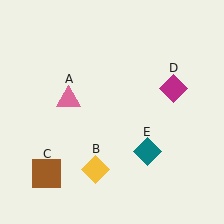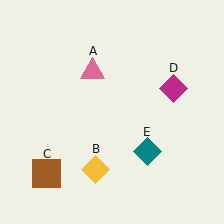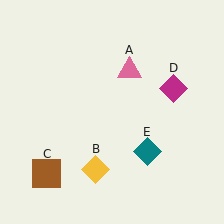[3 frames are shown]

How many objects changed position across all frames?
1 object changed position: pink triangle (object A).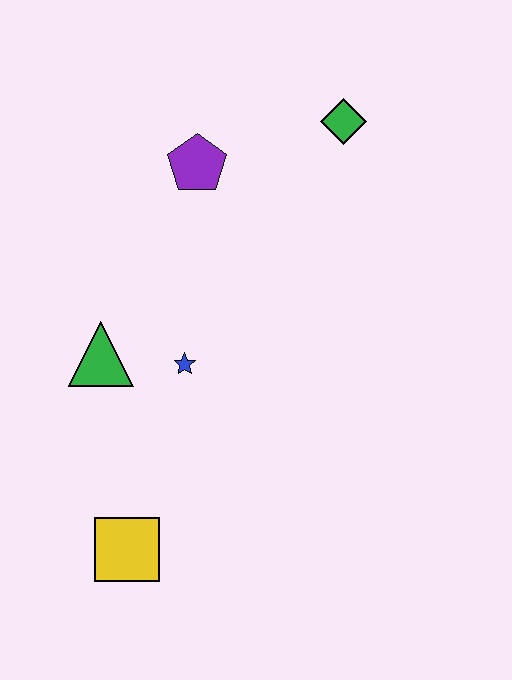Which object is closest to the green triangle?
The blue star is closest to the green triangle.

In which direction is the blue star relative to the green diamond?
The blue star is below the green diamond.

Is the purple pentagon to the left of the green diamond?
Yes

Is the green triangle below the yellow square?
No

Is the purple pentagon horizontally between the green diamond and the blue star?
Yes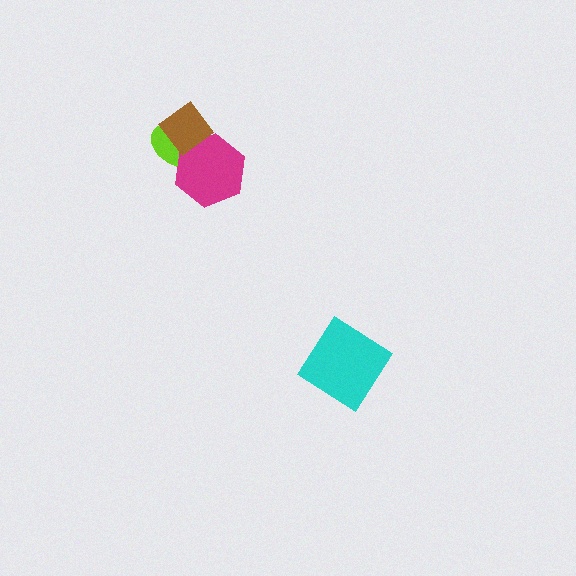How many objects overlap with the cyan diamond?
0 objects overlap with the cyan diamond.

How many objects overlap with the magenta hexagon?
2 objects overlap with the magenta hexagon.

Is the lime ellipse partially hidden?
Yes, it is partially covered by another shape.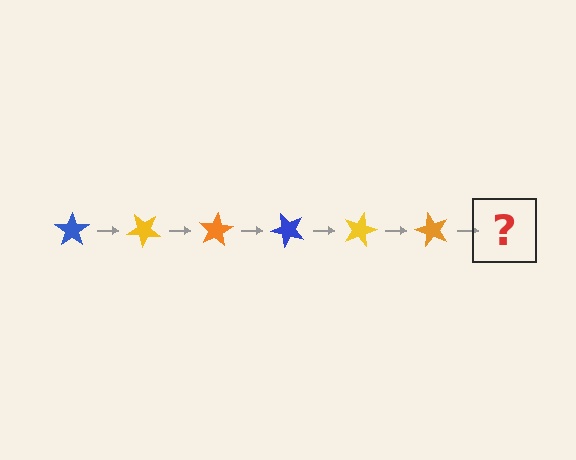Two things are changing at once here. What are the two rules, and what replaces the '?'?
The two rules are that it rotates 40 degrees each step and the color cycles through blue, yellow, and orange. The '?' should be a blue star, rotated 240 degrees from the start.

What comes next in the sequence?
The next element should be a blue star, rotated 240 degrees from the start.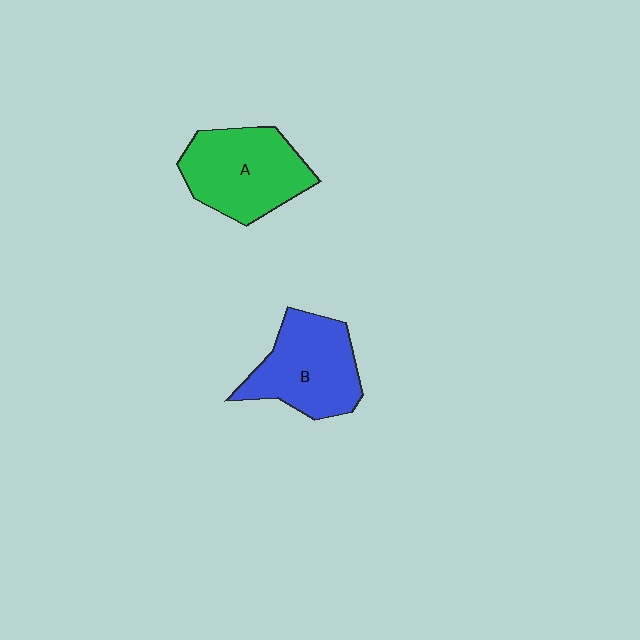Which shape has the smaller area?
Shape B (blue).